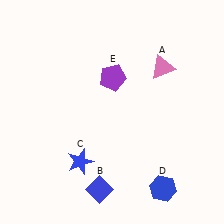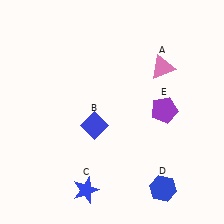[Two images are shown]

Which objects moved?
The objects that moved are: the blue diamond (B), the blue star (C), the purple pentagon (E).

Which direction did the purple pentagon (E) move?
The purple pentagon (E) moved right.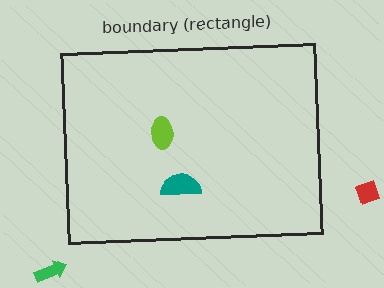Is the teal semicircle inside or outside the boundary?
Inside.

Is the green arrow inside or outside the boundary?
Outside.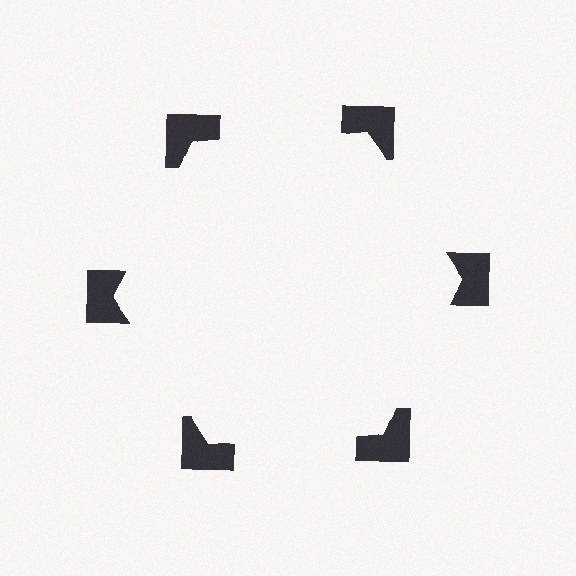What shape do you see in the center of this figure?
An illusory hexagon — its edges are inferred from the aligned wedge cuts in the notched squares, not physically drawn.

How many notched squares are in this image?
There are 6 — one at each vertex of the illusory hexagon.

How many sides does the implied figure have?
6 sides.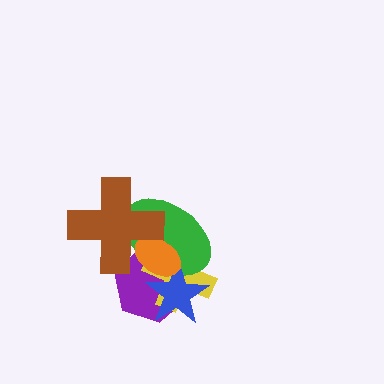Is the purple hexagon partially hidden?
Yes, it is partially covered by another shape.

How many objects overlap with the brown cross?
3 objects overlap with the brown cross.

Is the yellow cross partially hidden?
Yes, it is partially covered by another shape.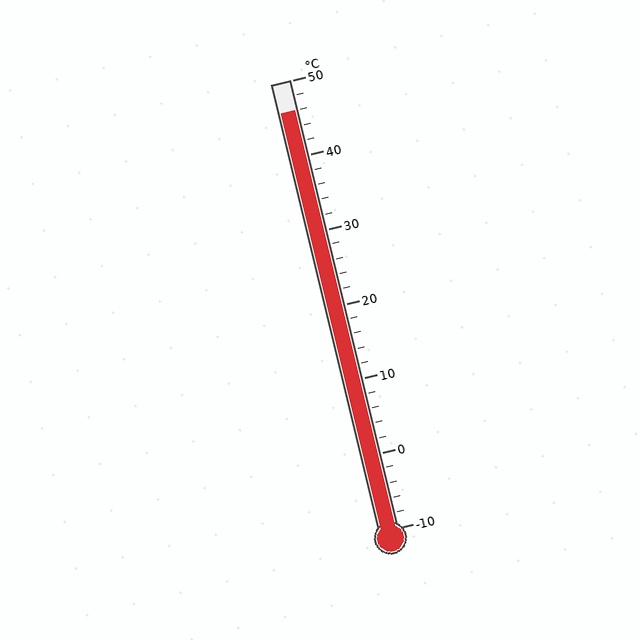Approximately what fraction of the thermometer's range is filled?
The thermometer is filled to approximately 95% of its range.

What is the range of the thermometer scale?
The thermometer scale ranges from -10°C to 50°C.